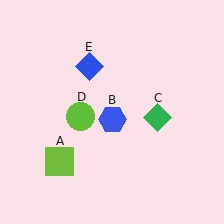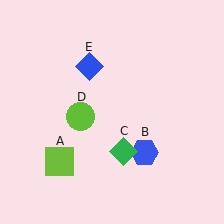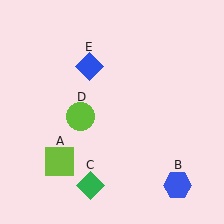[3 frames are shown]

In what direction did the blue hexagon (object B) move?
The blue hexagon (object B) moved down and to the right.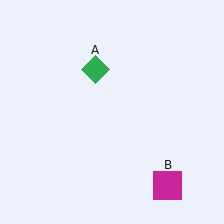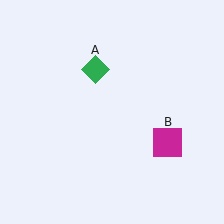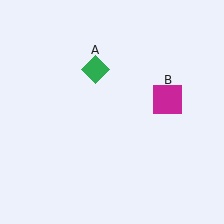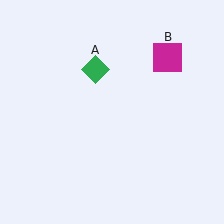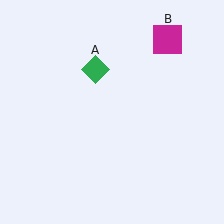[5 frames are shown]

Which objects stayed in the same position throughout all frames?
Green diamond (object A) remained stationary.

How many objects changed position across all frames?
1 object changed position: magenta square (object B).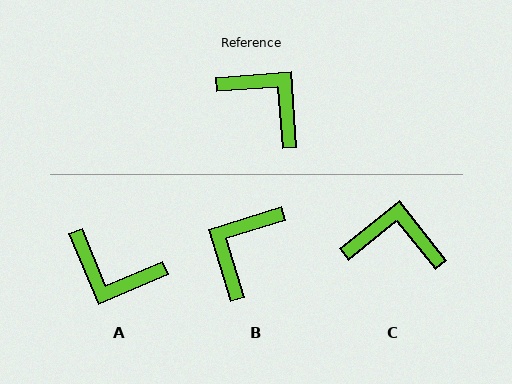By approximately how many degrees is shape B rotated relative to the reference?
Approximately 103 degrees counter-clockwise.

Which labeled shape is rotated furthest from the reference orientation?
A, about 162 degrees away.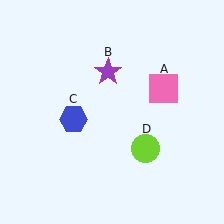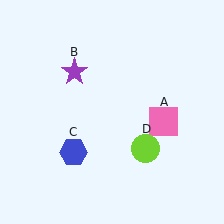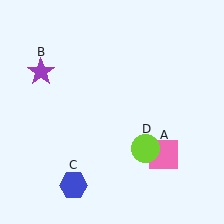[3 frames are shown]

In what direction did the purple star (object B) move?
The purple star (object B) moved left.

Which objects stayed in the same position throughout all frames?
Lime circle (object D) remained stationary.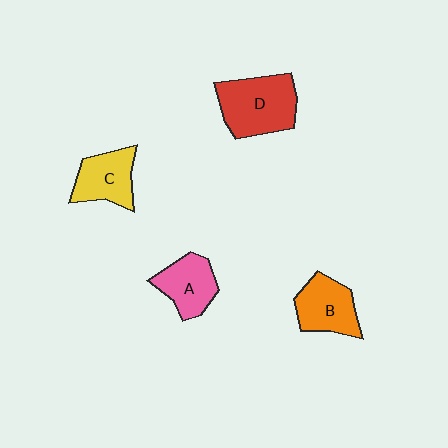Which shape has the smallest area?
Shape A (pink).